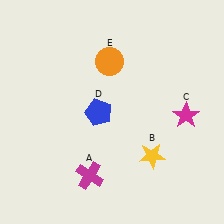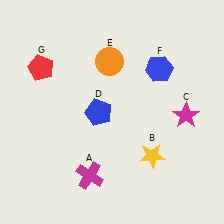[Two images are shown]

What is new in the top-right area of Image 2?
A blue hexagon (F) was added in the top-right area of Image 2.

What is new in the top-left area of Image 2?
A red pentagon (G) was added in the top-left area of Image 2.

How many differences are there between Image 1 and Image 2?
There are 2 differences between the two images.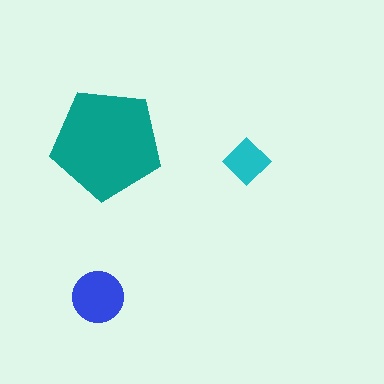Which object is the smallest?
The cyan diamond.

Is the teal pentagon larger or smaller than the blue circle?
Larger.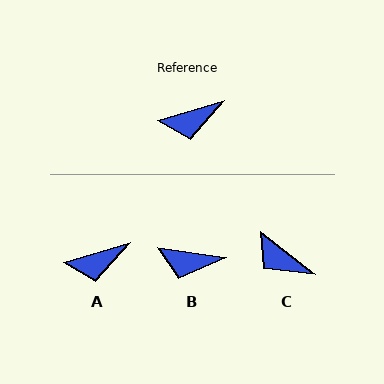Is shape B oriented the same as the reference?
No, it is off by about 25 degrees.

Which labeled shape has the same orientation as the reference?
A.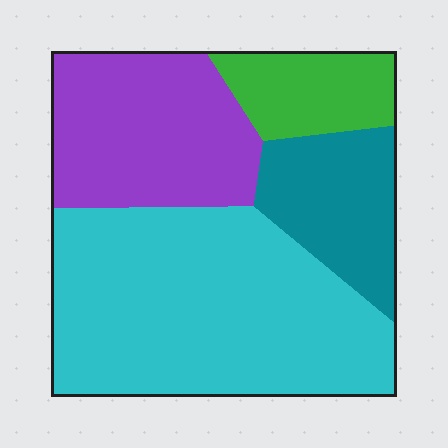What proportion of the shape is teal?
Teal takes up about one sixth (1/6) of the shape.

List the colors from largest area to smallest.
From largest to smallest: cyan, purple, teal, green.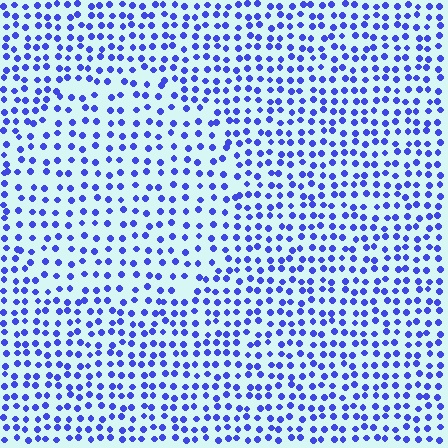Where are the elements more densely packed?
The elements are more densely packed outside the circle boundary.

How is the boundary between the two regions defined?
The boundary is defined by a change in element density (approximately 1.5x ratio). All elements are the same color, size, and shape.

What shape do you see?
I see a circle.